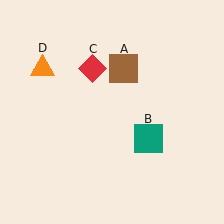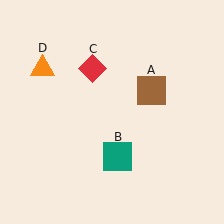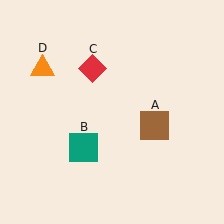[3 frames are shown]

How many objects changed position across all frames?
2 objects changed position: brown square (object A), teal square (object B).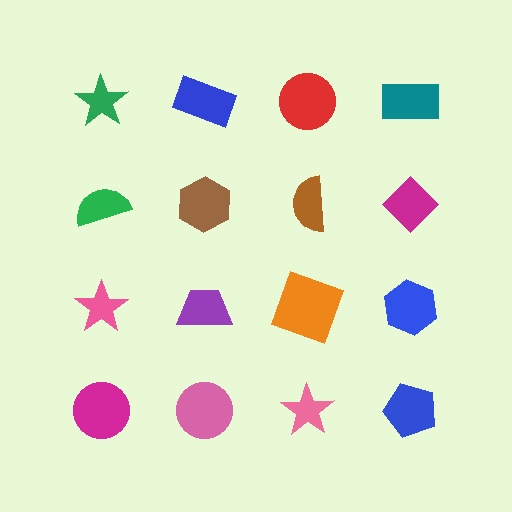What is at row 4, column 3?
A pink star.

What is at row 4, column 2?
A pink circle.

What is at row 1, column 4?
A teal rectangle.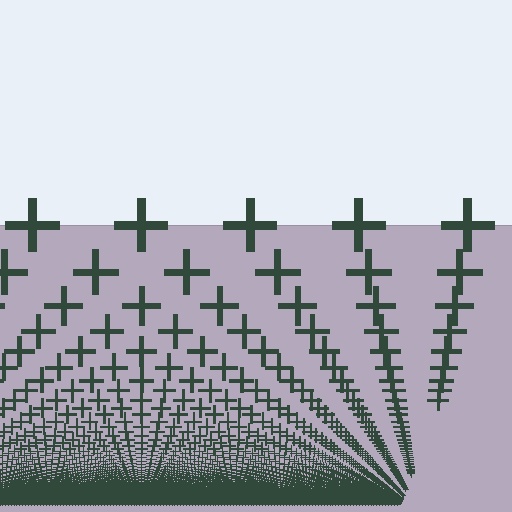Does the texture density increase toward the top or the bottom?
Density increases toward the bottom.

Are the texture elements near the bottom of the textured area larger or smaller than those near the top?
Smaller. The gradient is inverted — elements near the bottom are smaller and denser.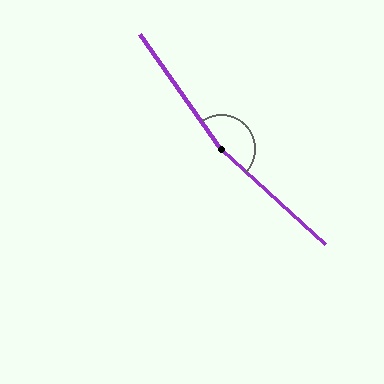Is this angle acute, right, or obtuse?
It is obtuse.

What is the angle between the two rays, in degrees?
Approximately 168 degrees.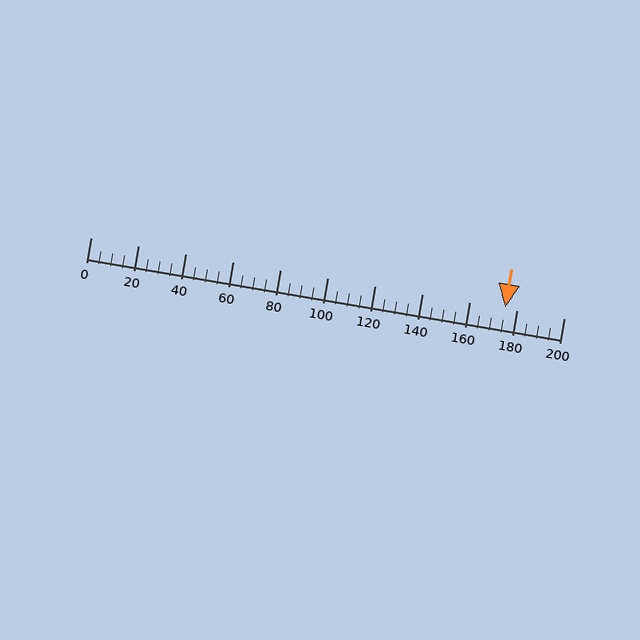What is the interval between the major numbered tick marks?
The major tick marks are spaced 20 units apart.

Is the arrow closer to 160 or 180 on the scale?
The arrow is closer to 180.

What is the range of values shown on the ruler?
The ruler shows values from 0 to 200.